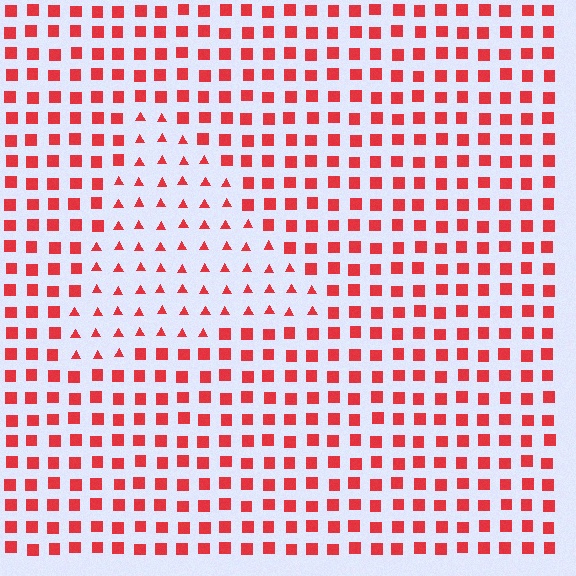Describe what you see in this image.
The image is filled with small red elements arranged in a uniform grid. A triangle-shaped region contains triangles, while the surrounding area contains squares. The boundary is defined purely by the change in element shape.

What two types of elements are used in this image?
The image uses triangles inside the triangle region and squares outside it.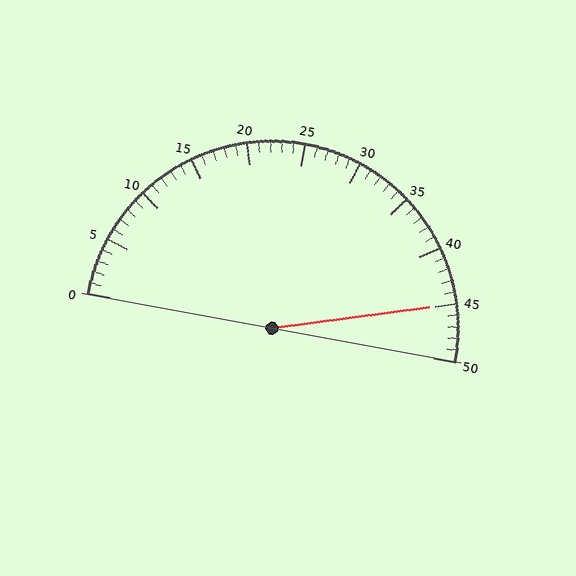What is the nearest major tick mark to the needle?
The nearest major tick mark is 45.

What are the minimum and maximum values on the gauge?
The gauge ranges from 0 to 50.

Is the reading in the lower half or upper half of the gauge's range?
The reading is in the upper half of the range (0 to 50).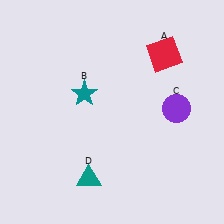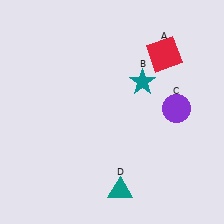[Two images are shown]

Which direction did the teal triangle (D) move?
The teal triangle (D) moved right.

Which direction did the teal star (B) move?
The teal star (B) moved right.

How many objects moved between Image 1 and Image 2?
2 objects moved between the two images.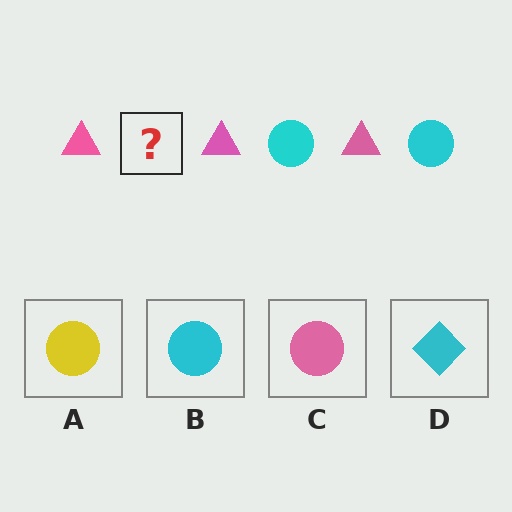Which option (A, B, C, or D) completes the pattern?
B.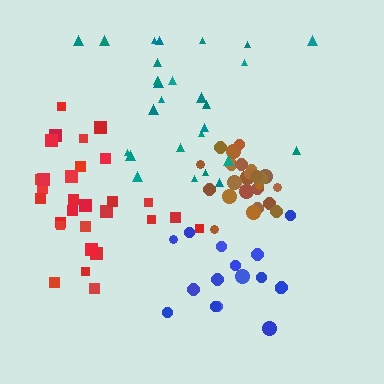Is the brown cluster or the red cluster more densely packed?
Brown.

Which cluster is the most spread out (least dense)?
Teal.